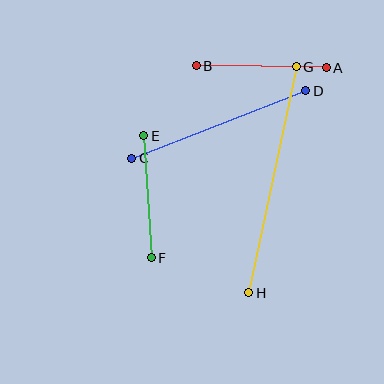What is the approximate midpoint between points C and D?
The midpoint is at approximately (219, 124) pixels.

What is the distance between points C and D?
The distance is approximately 186 pixels.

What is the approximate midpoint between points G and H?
The midpoint is at approximately (272, 180) pixels.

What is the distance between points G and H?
The distance is approximately 231 pixels.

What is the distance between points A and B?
The distance is approximately 130 pixels.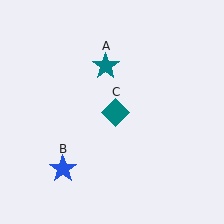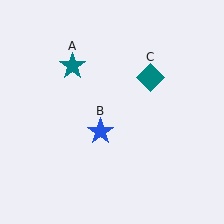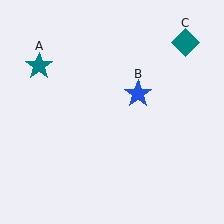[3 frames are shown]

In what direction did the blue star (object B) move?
The blue star (object B) moved up and to the right.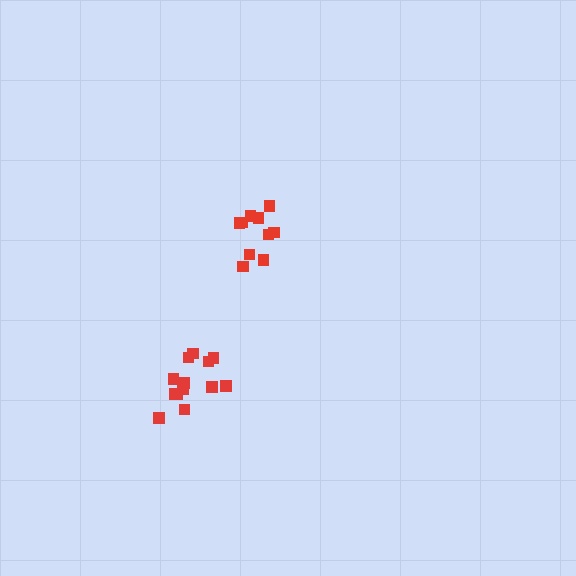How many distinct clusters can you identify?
There are 2 distinct clusters.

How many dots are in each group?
Group 1: 10 dots, Group 2: 13 dots (23 total).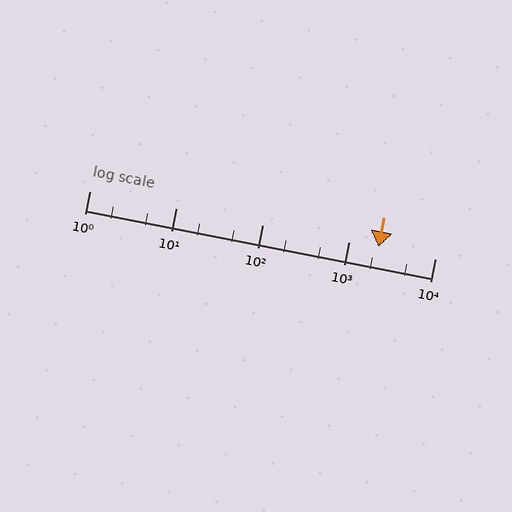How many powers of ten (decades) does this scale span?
The scale spans 4 decades, from 1 to 10000.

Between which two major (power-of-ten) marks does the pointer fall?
The pointer is between 1000 and 10000.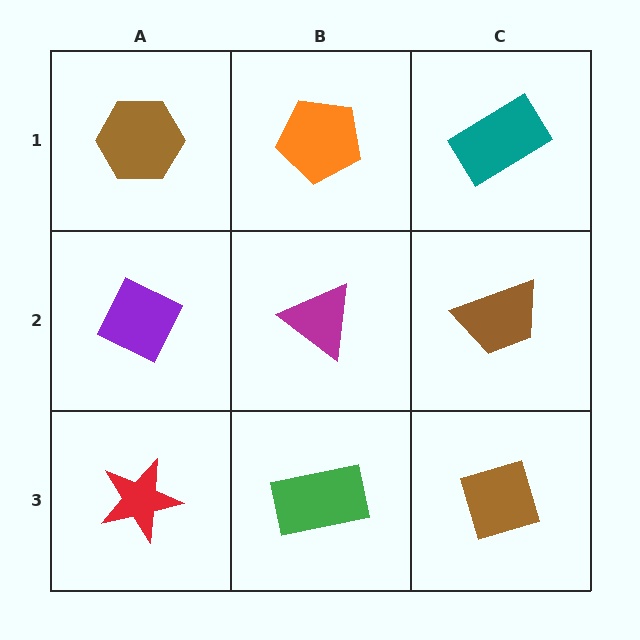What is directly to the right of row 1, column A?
An orange pentagon.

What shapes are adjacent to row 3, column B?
A magenta triangle (row 2, column B), a red star (row 3, column A), a brown diamond (row 3, column C).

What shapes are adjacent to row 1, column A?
A purple diamond (row 2, column A), an orange pentagon (row 1, column B).